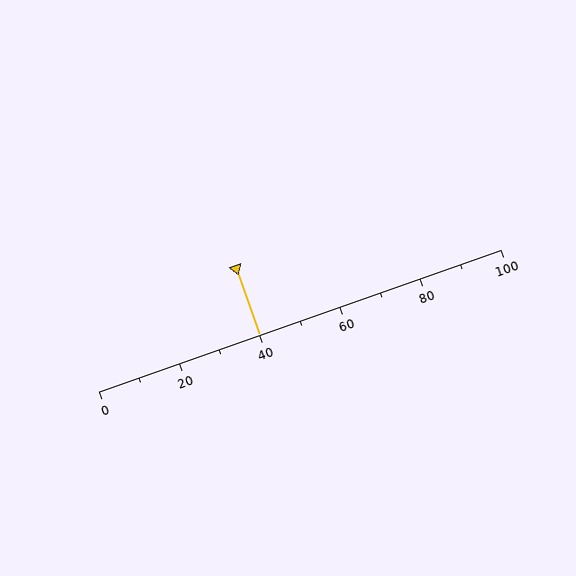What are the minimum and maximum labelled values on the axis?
The axis runs from 0 to 100.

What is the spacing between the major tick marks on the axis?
The major ticks are spaced 20 apart.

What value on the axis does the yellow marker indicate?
The marker indicates approximately 40.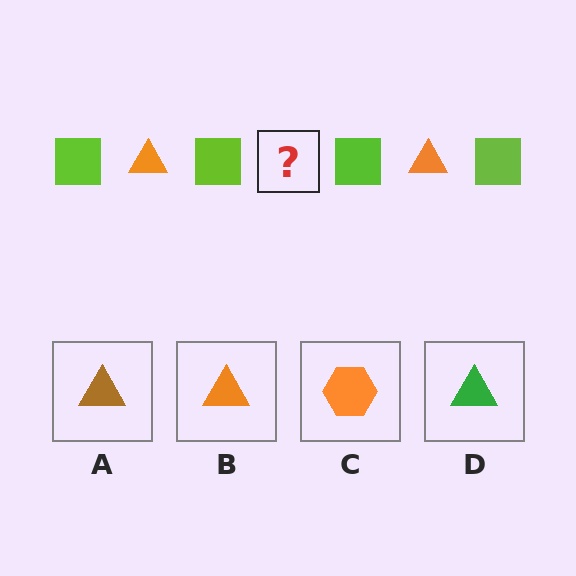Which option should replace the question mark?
Option B.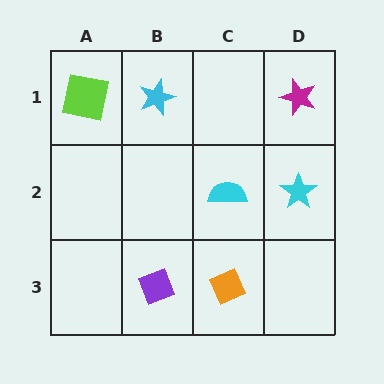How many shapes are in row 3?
2 shapes.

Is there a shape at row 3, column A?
No, that cell is empty.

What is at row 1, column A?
A lime square.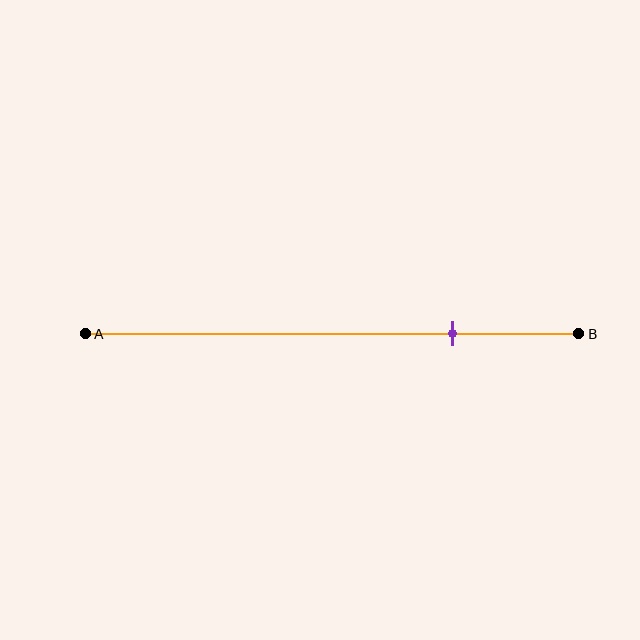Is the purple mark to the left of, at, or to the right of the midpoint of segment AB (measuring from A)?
The purple mark is to the right of the midpoint of segment AB.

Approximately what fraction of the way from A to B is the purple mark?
The purple mark is approximately 75% of the way from A to B.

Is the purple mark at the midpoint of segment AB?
No, the mark is at about 75% from A, not at the 50% midpoint.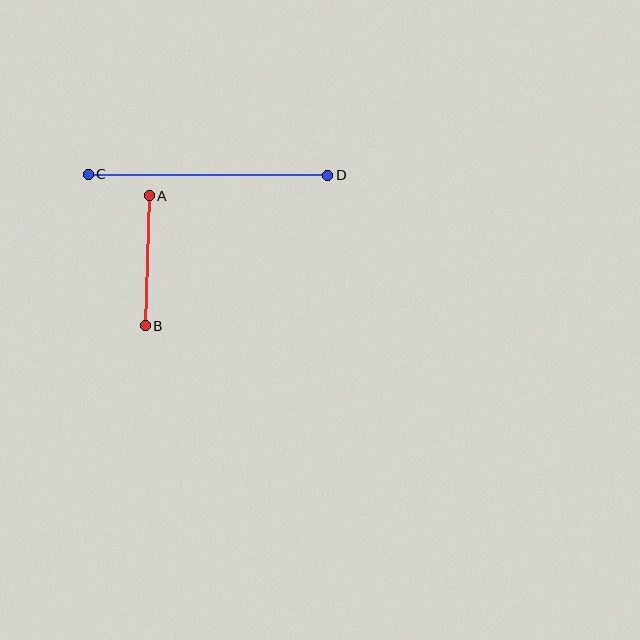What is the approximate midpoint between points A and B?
The midpoint is at approximately (147, 261) pixels.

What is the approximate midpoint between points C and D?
The midpoint is at approximately (208, 175) pixels.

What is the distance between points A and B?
The distance is approximately 130 pixels.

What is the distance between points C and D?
The distance is approximately 240 pixels.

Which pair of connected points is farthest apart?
Points C and D are farthest apart.